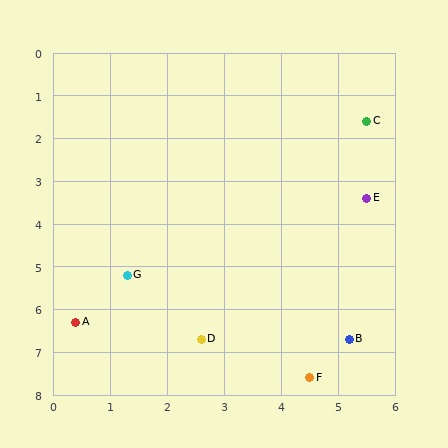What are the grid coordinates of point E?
Point E is at approximately (5.5, 3.4).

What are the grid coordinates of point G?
Point G is at approximately (1.3, 5.2).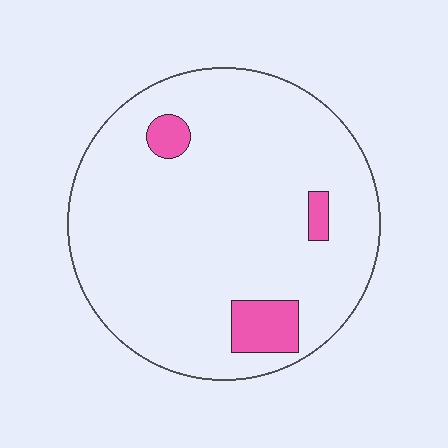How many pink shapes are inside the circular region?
3.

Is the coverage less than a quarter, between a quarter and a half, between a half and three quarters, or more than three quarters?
Less than a quarter.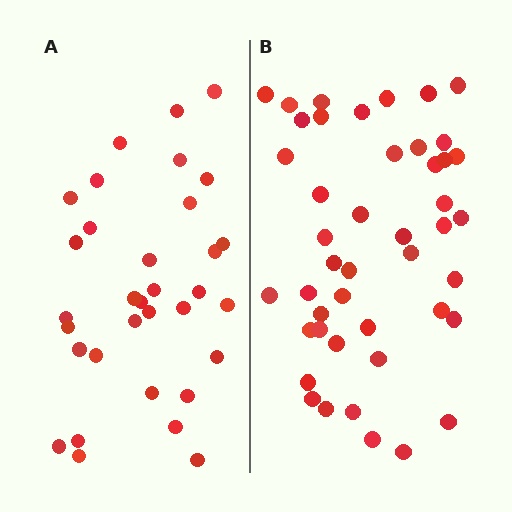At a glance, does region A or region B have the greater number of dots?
Region B (the right region) has more dots.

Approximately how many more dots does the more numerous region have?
Region B has roughly 12 or so more dots than region A.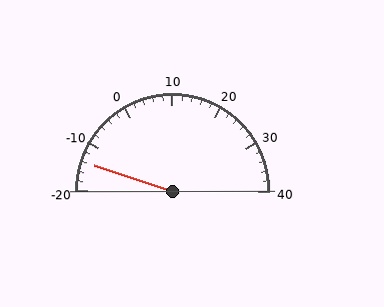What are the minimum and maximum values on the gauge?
The gauge ranges from -20 to 40.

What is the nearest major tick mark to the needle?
The nearest major tick mark is -10.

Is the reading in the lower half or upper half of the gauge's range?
The reading is in the lower half of the range (-20 to 40).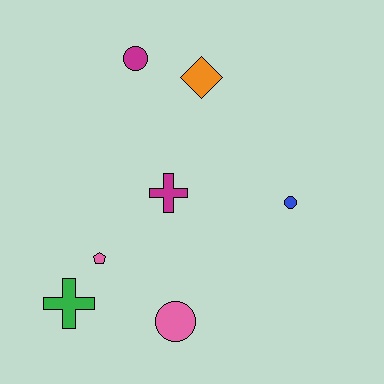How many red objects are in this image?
There are no red objects.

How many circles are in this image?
There are 3 circles.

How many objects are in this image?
There are 7 objects.